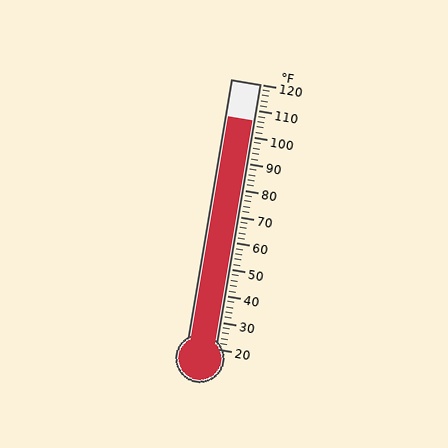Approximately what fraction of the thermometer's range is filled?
The thermometer is filled to approximately 85% of its range.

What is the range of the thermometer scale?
The thermometer scale ranges from 20°F to 120°F.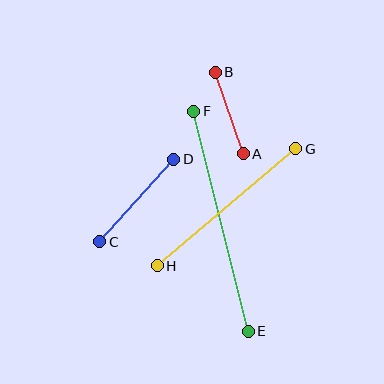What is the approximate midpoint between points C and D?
The midpoint is at approximately (137, 200) pixels.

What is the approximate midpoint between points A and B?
The midpoint is at approximately (229, 113) pixels.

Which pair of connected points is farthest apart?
Points E and F are farthest apart.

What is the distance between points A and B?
The distance is approximately 86 pixels.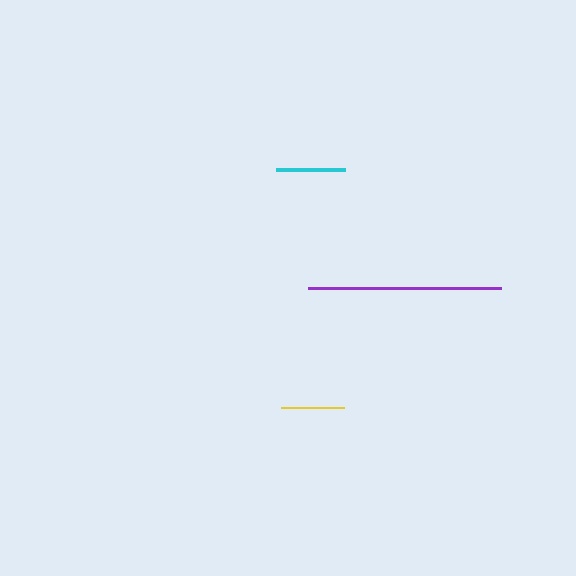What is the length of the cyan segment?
The cyan segment is approximately 69 pixels long.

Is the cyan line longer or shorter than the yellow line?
The cyan line is longer than the yellow line.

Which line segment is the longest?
The purple line is the longest at approximately 193 pixels.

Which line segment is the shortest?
The yellow line is the shortest at approximately 63 pixels.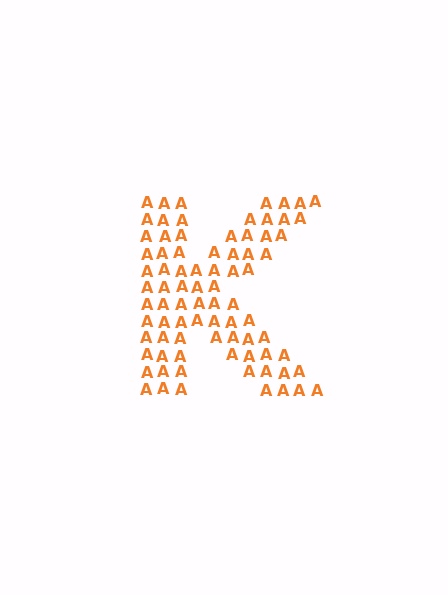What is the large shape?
The large shape is the letter K.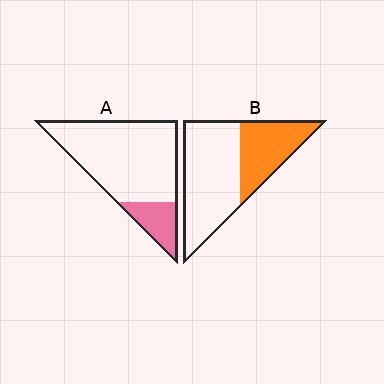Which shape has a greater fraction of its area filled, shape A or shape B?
Shape B.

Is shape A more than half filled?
No.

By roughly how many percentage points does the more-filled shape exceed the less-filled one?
By roughly 20 percentage points (B over A).